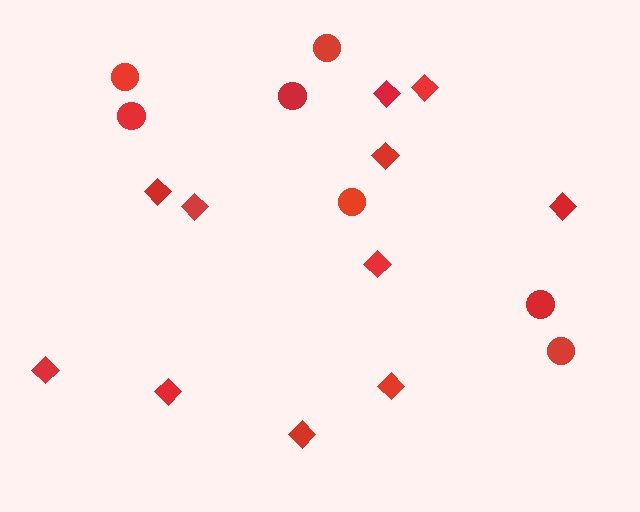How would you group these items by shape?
There are 2 groups: one group of circles (7) and one group of diamonds (11).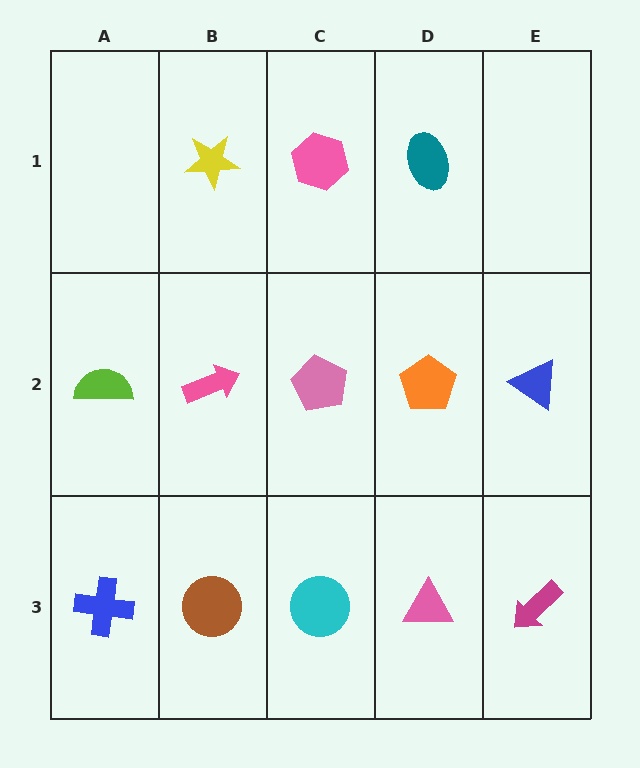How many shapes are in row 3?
5 shapes.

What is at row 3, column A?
A blue cross.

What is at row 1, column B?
A yellow star.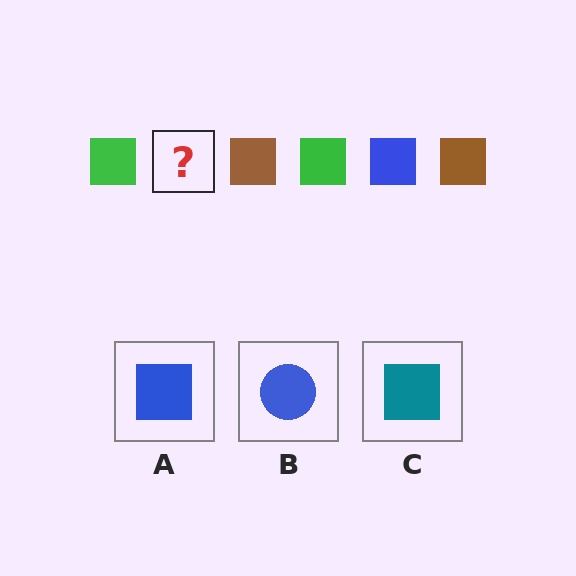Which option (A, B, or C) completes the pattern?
A.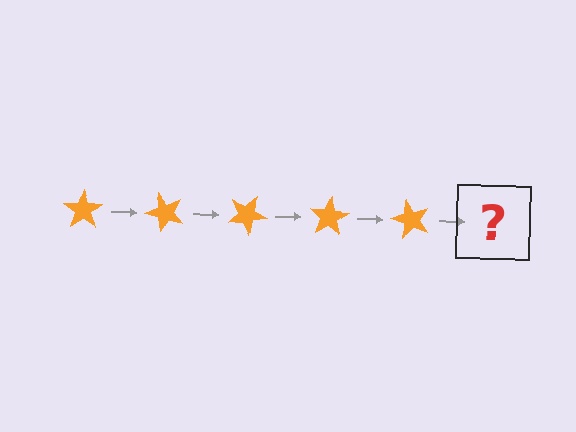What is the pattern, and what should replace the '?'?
The pattern is that the star rotates 50 degrees each step. The '?' should be an orange star rotated 250 degrees.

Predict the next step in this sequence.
The next step is an orange star rotated 250 degrees.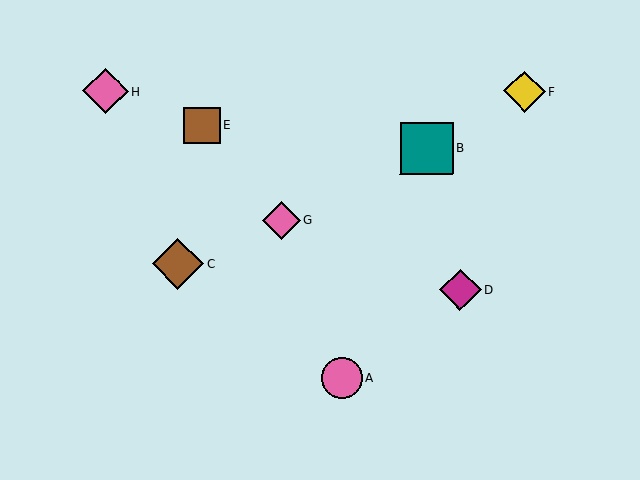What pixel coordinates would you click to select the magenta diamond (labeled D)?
Click at (460, 290) to select the magenta diamond D.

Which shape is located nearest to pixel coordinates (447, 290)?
The magenta diamond (labeled D) at (460, 290) is nearest to that location.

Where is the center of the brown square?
The center of the brown square is at (202, 126).